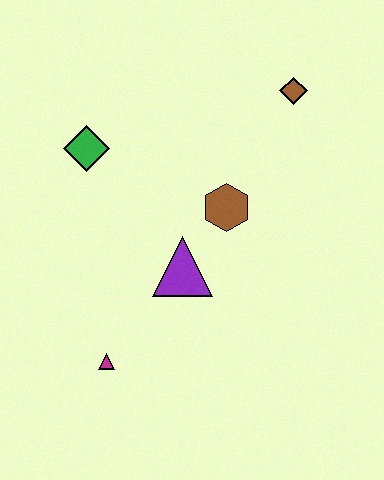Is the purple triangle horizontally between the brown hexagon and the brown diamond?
No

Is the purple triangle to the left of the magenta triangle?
No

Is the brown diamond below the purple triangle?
No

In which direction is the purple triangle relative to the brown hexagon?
The purple triangle is below the brown hexagon.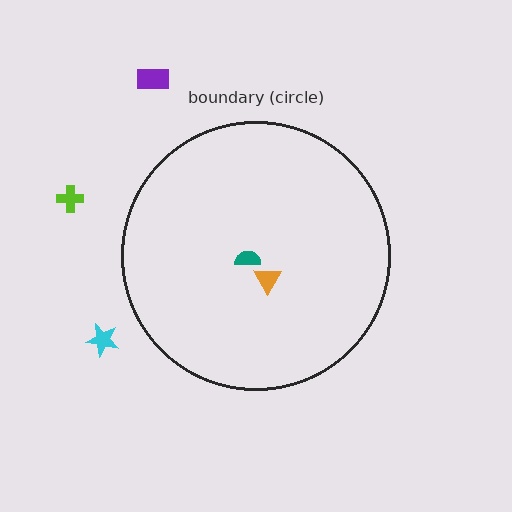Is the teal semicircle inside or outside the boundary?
Inside.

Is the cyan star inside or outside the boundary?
Outside.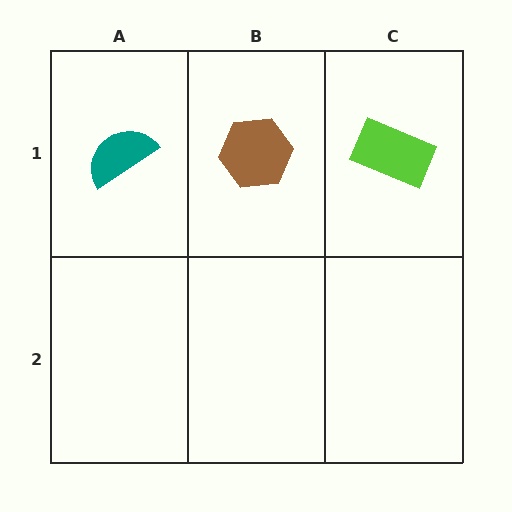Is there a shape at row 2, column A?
No, that cell is empty.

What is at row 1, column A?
A teal semicircle.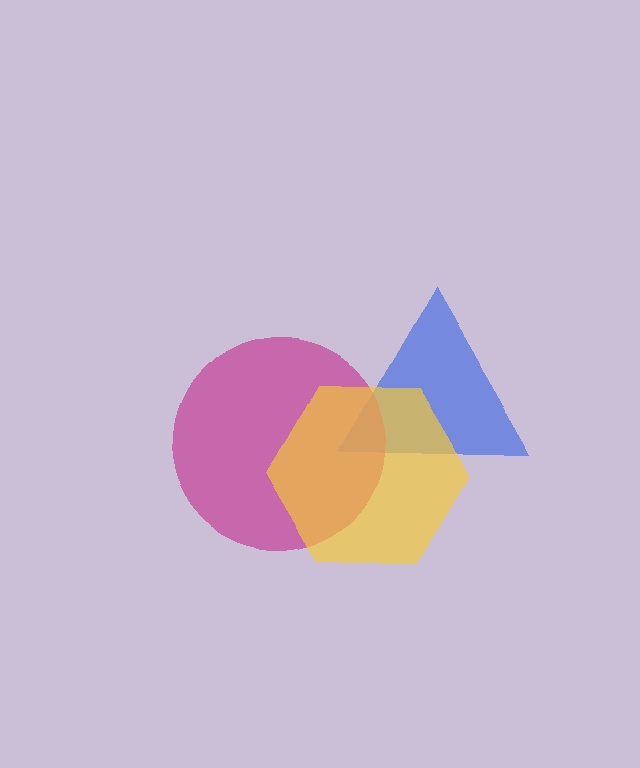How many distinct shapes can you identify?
There are 3 distinct shapes: a blue triangle, a magenta circle, a yellow hexagon.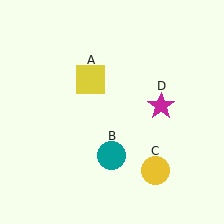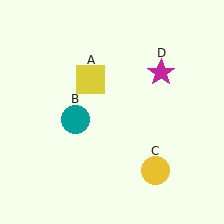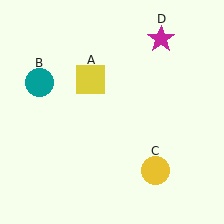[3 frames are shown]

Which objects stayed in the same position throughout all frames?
Yellow square (object A) and yellow circle (object C) remained stationary.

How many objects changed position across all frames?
2 objects changed position: teal circle (object B), magenta star (object D).